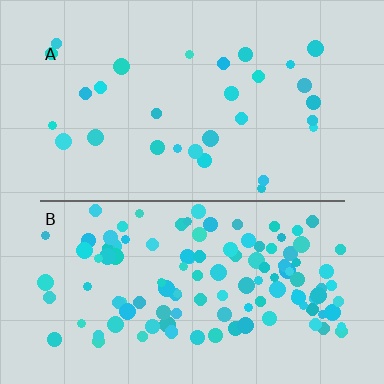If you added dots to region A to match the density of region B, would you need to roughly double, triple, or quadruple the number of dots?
Approximately quadruple.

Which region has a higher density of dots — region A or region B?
B (the bottom).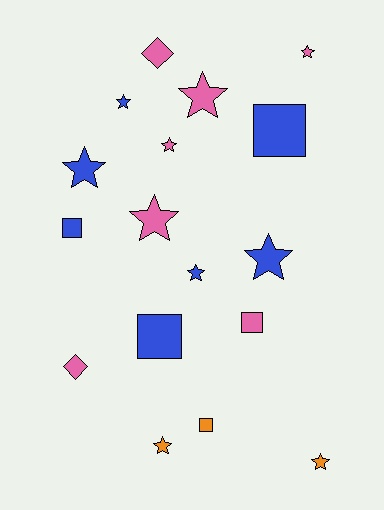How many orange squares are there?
There is 1 orange square.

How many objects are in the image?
There are 17 objects.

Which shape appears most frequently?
Star, with 10 objects.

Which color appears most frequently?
Blue, with 7 objects.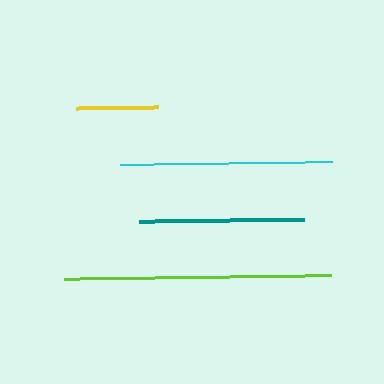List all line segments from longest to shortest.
From longest to shortest: lime, cyan, teal, yellow.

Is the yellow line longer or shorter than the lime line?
The lime line is longer than the yellow line.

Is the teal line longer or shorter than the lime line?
The lime line is longer than the teal line.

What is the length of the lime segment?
The lime segment is approximately 267 pixels long.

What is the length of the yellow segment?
The yellow segment is approximately 82 pixels long.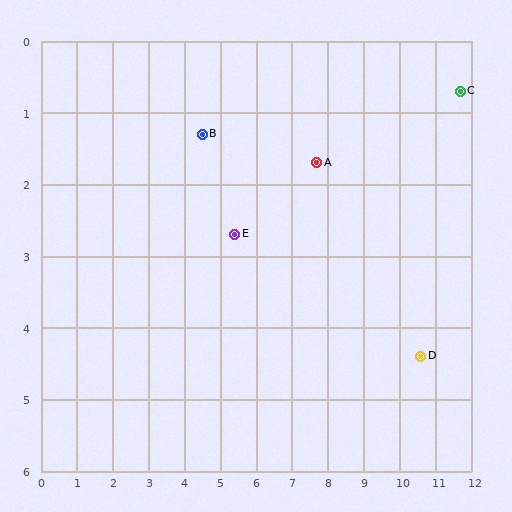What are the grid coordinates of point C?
Point C is at approximately (11.7, 0.7).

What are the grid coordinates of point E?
Point E is at approximately (5.4, 2.7).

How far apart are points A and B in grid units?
Points A and B are about 3.2 grid units apart.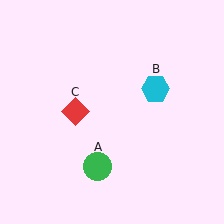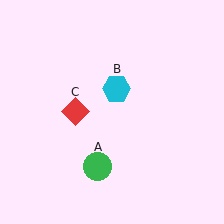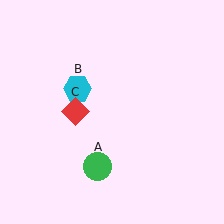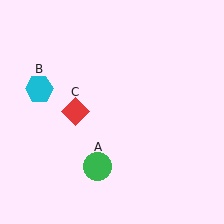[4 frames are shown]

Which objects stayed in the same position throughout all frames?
Green circle (object A) and red diamond (object C) remained stationary.